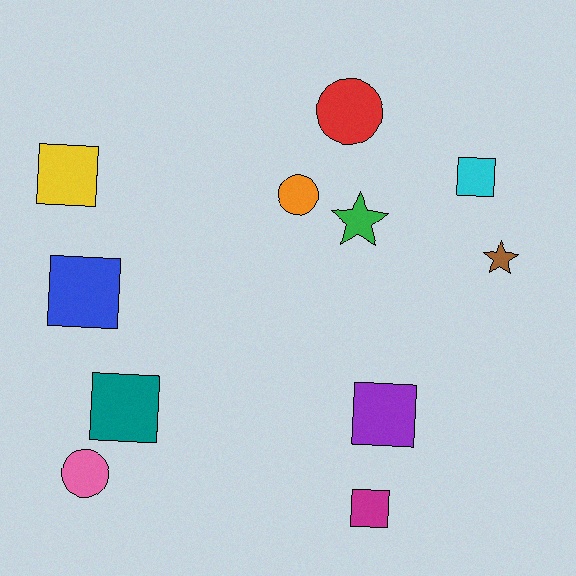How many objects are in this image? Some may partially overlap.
There are 11 objects.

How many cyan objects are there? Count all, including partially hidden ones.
There is 1 cyan object.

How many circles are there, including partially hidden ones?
There are 3 circles.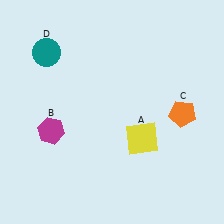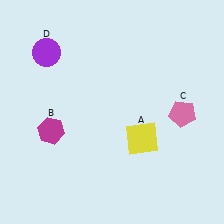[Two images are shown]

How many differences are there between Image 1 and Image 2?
There are 2 differences between the two images.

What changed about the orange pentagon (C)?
In Image 1, C is orange. In Image 2, it changed to pink.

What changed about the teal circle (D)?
In Image 1, D is teal. In Image 2, it changed to purple.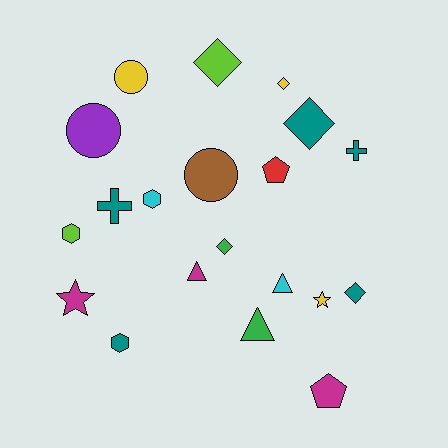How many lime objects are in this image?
There are 2 lime objects.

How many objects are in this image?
There are 20 objects.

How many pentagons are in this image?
There are 2 pentagons.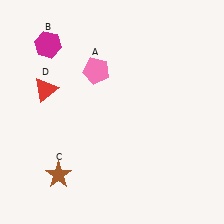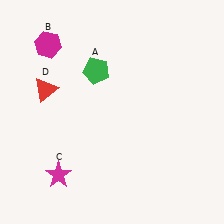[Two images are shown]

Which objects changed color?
A changed from pink to green. C changed from brown to magenta.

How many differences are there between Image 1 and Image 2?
There are 2 differences between the two images.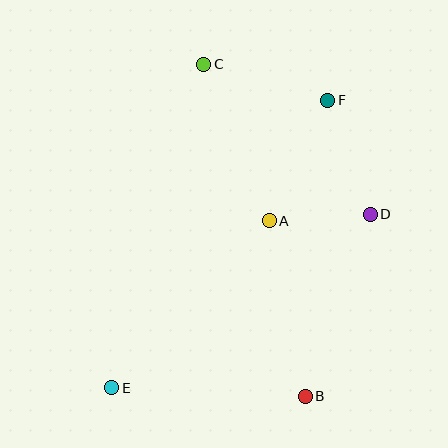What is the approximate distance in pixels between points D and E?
The distance between D and E is approximately 311 pixels.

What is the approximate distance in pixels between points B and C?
The distance between B and C is approximately 347 pixels.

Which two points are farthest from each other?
Points E and F are farthest from each other.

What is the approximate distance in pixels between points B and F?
The distance between B and F is approximately 297 pixels.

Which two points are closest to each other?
Points A and D are closest to each other.